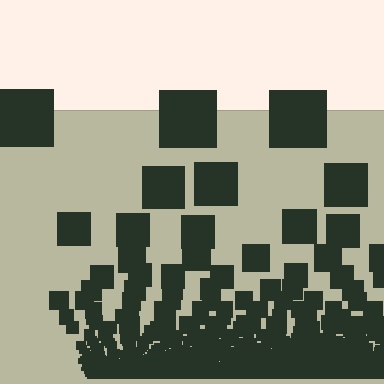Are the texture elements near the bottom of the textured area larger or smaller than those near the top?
Smaller. The gradient is inverted — elements near the bottom are smaller and denser.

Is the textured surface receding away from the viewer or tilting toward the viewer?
The surface appears to tilt toward the viewer. Texture elements get larger and sparser toward the top.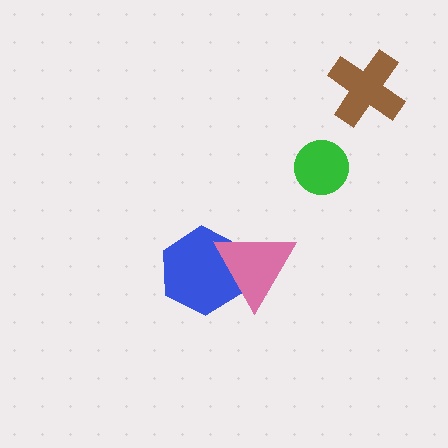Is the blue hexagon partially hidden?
Yes, it is partially covered by another shape.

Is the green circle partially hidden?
No, no other shape covers it.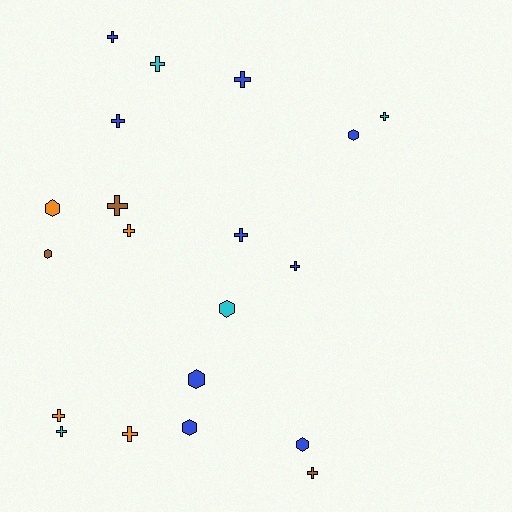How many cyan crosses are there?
There are 3 cyan crosses.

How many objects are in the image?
There are 20 objects.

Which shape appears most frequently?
Cross, with 13 objects.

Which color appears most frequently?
Blue, with 9 objects.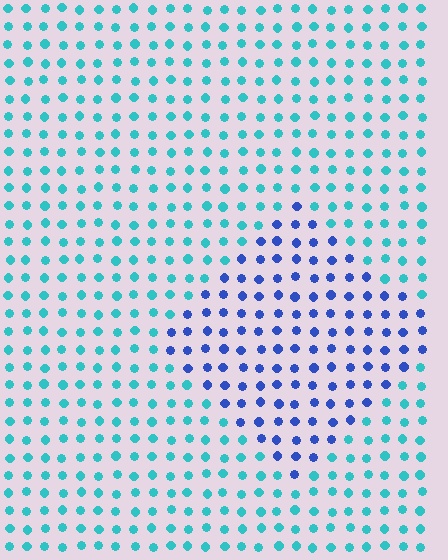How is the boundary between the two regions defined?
The boundary is defined purely by a slight shift in hue (about 48 degrees). Spacing, size, and orientation are identical on both sides.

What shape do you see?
I see a diamond.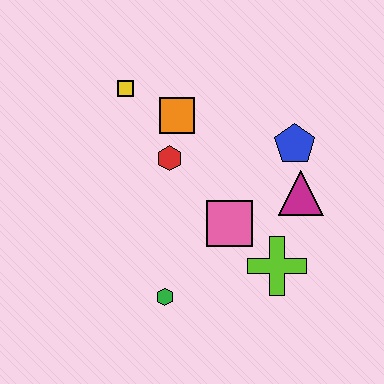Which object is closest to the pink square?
The lime cross is closest to the pink square.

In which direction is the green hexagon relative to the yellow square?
The green hexagon is below the yellow square.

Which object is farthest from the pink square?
The yellow square is farthest from the pink square.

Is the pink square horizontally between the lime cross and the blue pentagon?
No